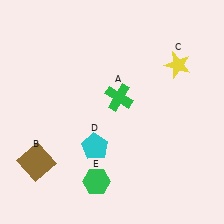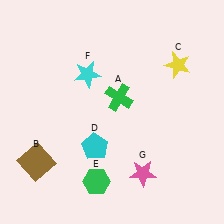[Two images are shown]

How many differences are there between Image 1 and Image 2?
There are 2 differences between the two images.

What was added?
A cyan star (F), a pink star (G) were added in Image 2.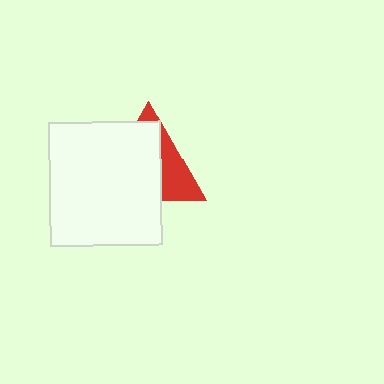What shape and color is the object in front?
The object in front is a white rectangle.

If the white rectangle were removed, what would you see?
You would see the complete red triangle.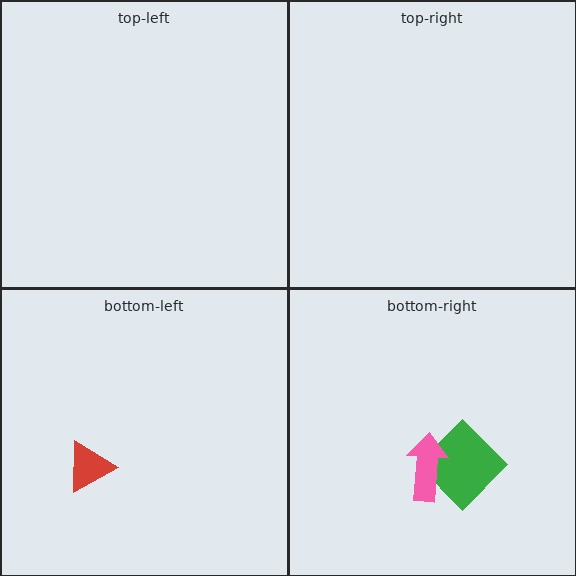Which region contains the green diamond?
The bottom-right region.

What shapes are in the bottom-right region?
The green diamond, the pink arrow.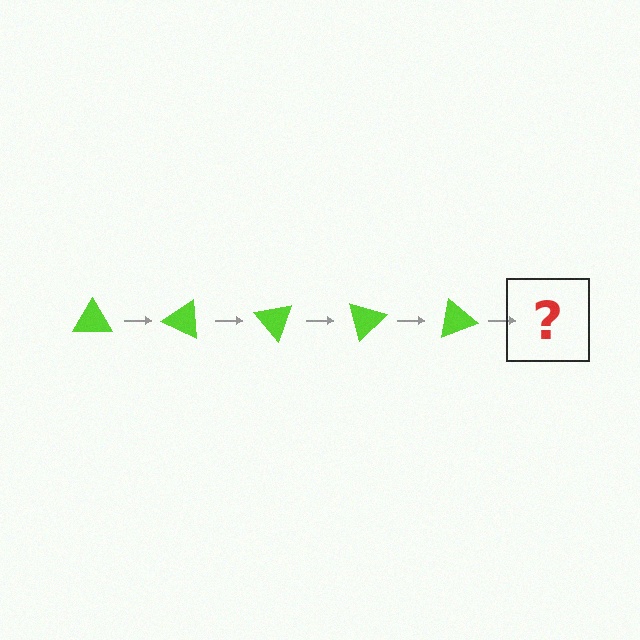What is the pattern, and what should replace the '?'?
The pattern is that the triangle rotates 25 degrees each step. The '?' should be a lime triangle rotated 125 degrees.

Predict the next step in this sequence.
The next step is a lime triangle rotated 125 degrees.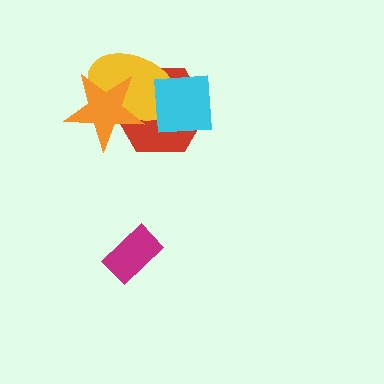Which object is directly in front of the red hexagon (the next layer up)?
The yellow ellipse is directly in front of the red hexagon.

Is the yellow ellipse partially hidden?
Yes, it is partially covered by another shape.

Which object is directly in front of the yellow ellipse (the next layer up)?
The cyan square is directly in front of the yellow ellipse.